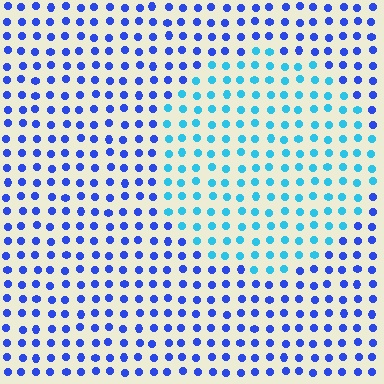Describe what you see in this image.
The image is filled with small blue elements in a uniform arrangement. A circle-shaped region is visible where the elements are tinted to a slightly different hue, forming a subtle color boundary.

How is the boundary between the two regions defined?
The boundary is defined purely by a slight shift in hue (about 40 degrees). Spacing, size, and orientation are identical on both sides.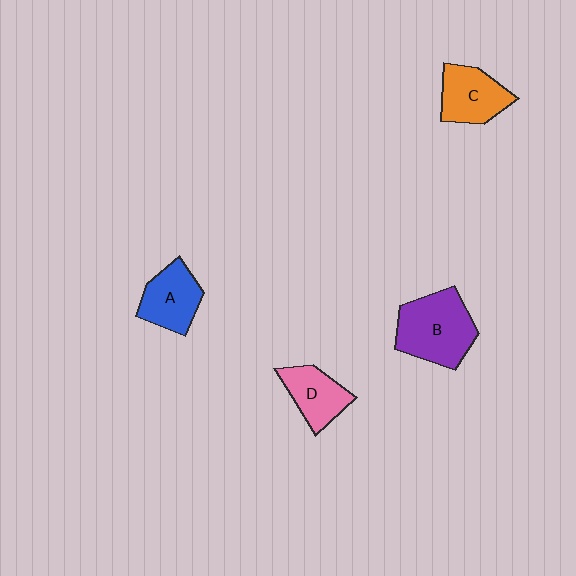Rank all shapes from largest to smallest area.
From largest to smallest: B (purple), C (orange), A (blue), D (pink).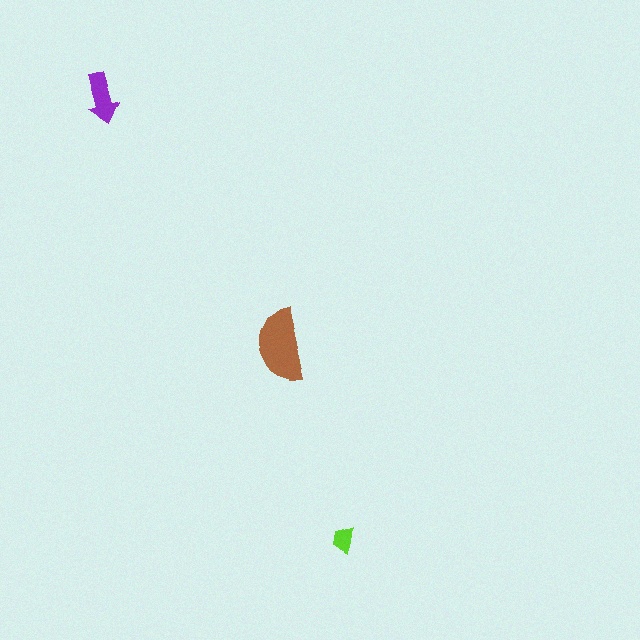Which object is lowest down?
The lime trapezoid is bottommost.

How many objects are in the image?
There are 3 objects in the image.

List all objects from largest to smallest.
The brown semicircle, the purple arrow, the lime trapezoid.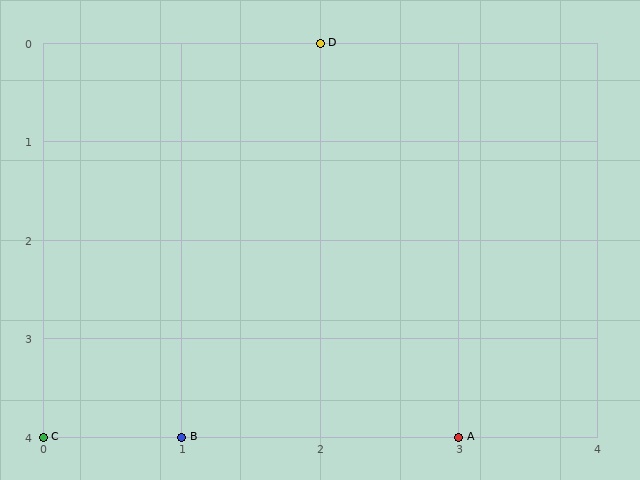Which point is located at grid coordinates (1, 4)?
Point B is at (1, 4).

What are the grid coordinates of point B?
Point B is at grid coordinates (1, 4).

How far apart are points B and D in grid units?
Points B and D are 1 column and 4 rows apart (about 4.1 grid units diagonally).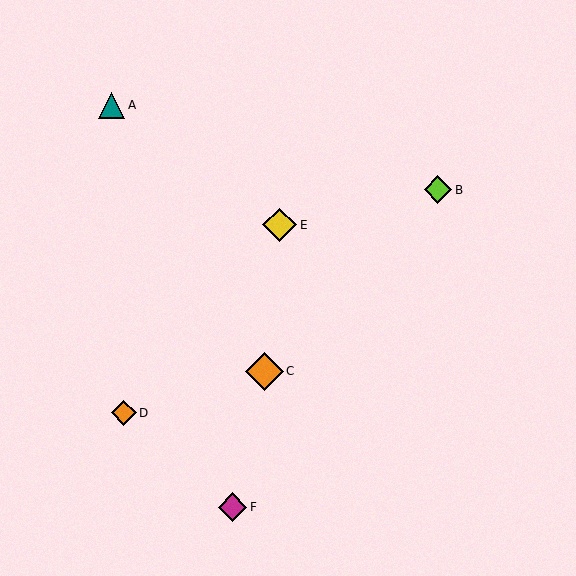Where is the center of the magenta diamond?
The center of the magenta diamond is at (232, 507).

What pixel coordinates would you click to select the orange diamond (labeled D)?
Click at (124, 413) to select the orange diamond D.